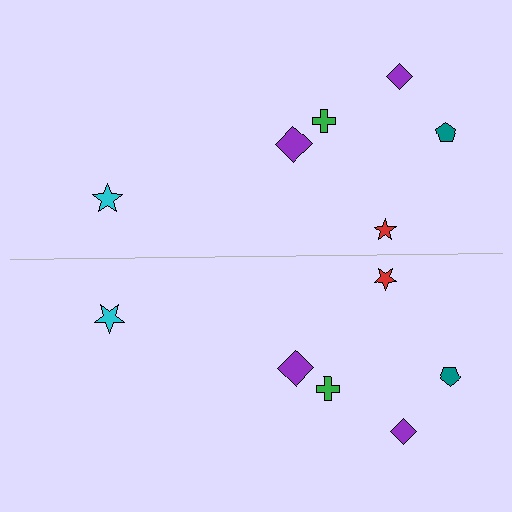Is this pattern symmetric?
Yes, this pattern has bilateral (reflection) symmetry.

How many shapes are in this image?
There are 12 shapes in this image.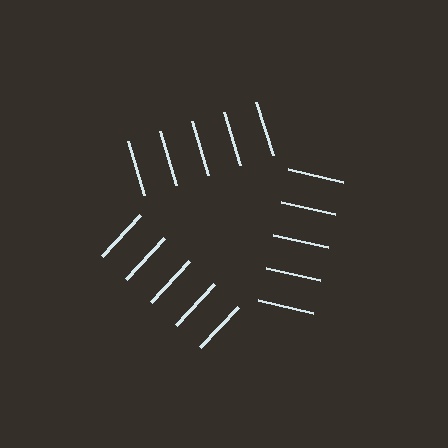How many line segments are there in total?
15 — 5 along each of the 3 edges.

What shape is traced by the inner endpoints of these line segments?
An illusory triangle — the line segments terminate on its edges but no continuous stroke is drawn.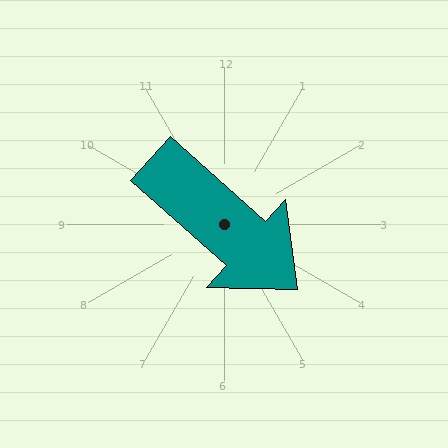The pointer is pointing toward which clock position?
Roughly 4 o'clock.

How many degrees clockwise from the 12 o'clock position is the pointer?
Approximately 132 degrees.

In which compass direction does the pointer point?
Southeast.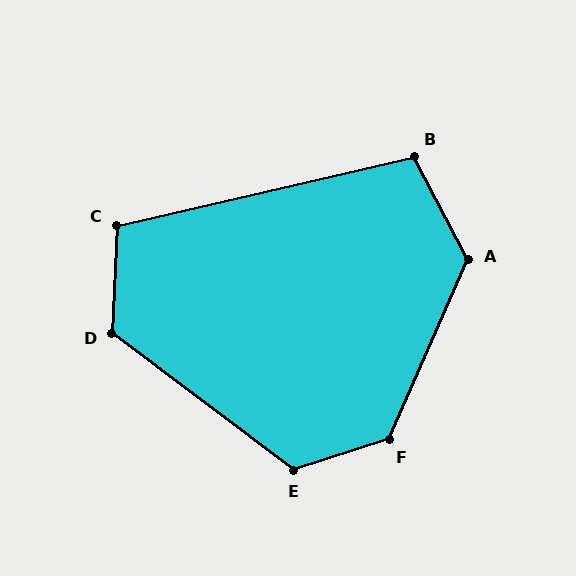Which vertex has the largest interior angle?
F, at approximately 131 degrees.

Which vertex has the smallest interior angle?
B, at approximately 104 degrees.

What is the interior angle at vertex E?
Approximately 125 degrees (obtuse).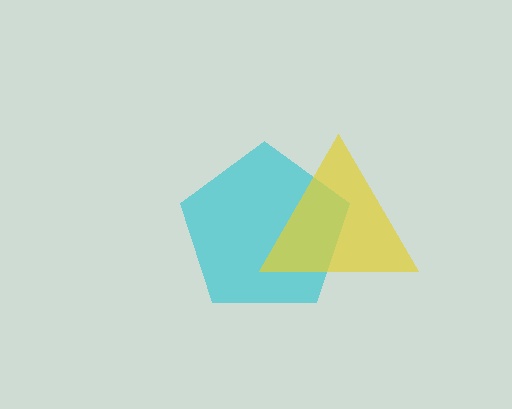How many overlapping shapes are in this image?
There are 2 overlapping shapes in the image.